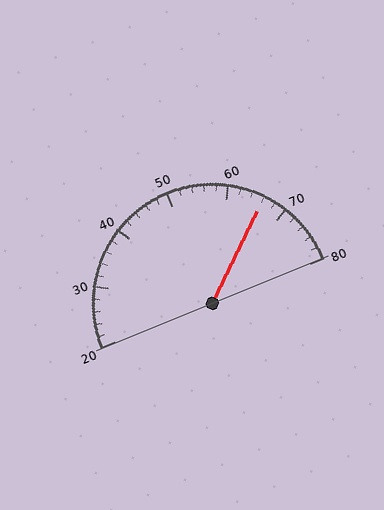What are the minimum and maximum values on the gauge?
The gauge ranges from 20 to 80.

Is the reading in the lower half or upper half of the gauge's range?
The reading is in the upper half of the range (20 to 80).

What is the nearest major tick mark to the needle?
The nearest major tick mark is 70.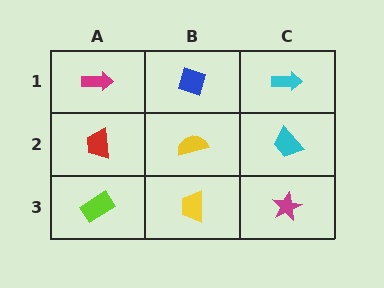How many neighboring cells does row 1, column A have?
2.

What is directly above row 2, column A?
A magenta arrow.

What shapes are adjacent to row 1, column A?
A red trapezoid (row 2, column A), a blue diamond (row 1, column B).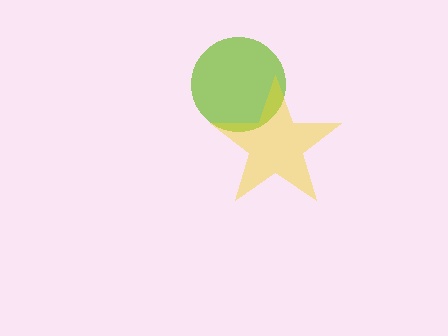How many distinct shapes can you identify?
There are 2 distinct shapes: a lime circle, a yellow star.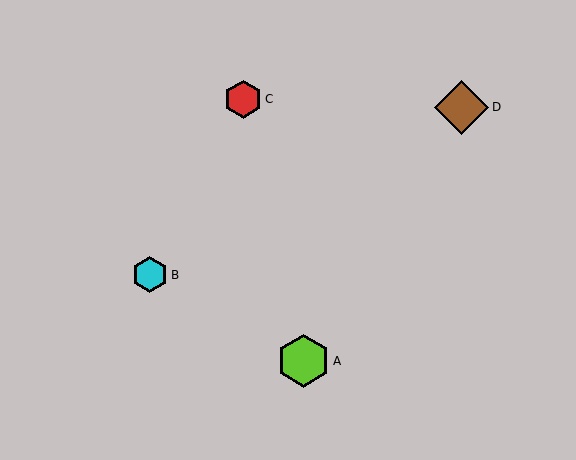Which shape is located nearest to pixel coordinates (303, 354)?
The lime hexagon (labeled A) at (303, 361) is nearest to that location.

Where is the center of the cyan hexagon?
The center of the cyan hexagon is at (150, 275).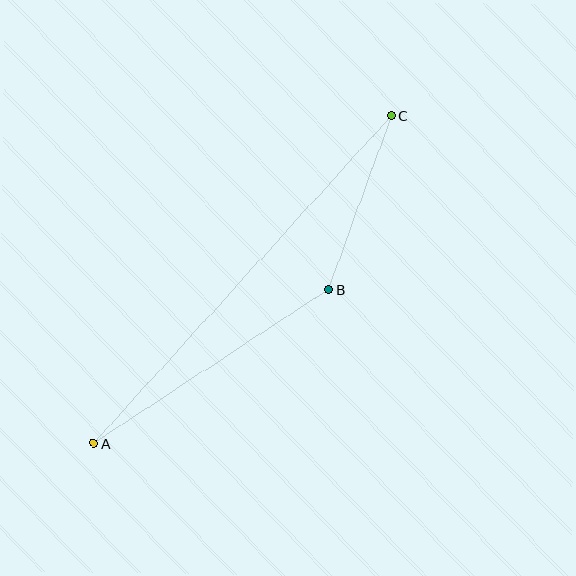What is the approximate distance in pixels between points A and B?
The distance between A and B is approximately 281 pixels.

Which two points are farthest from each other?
Points A and C are farthest from each other.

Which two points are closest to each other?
Points B and C are closest to each other.